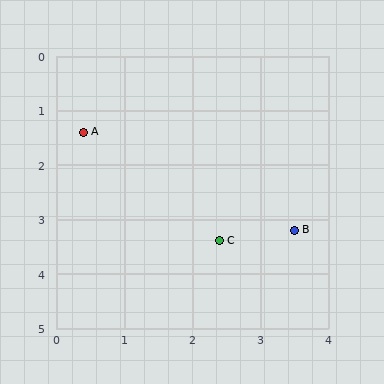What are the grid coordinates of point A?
Point A is at approximately (0.4, 1.4).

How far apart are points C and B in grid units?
Points C and B are about 1.1 grid units apart.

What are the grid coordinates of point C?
Point C is at approximately (2.4, 3.4).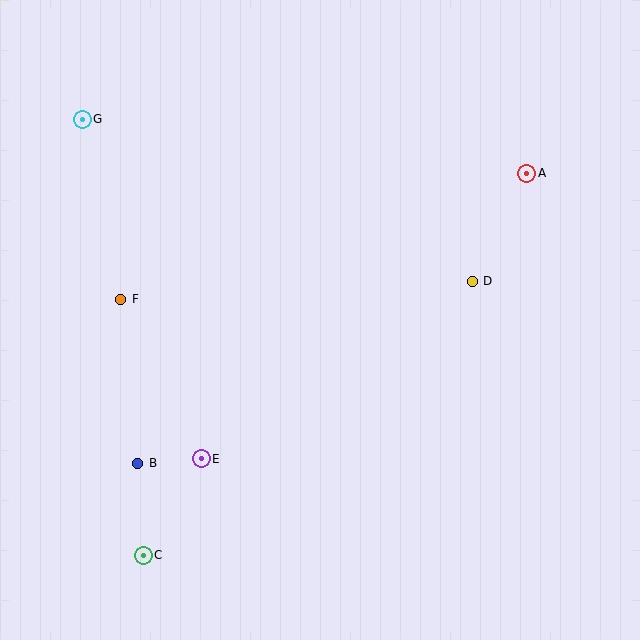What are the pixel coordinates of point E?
Point E is at (201, 459).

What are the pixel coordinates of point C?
Point C is at (143, 555).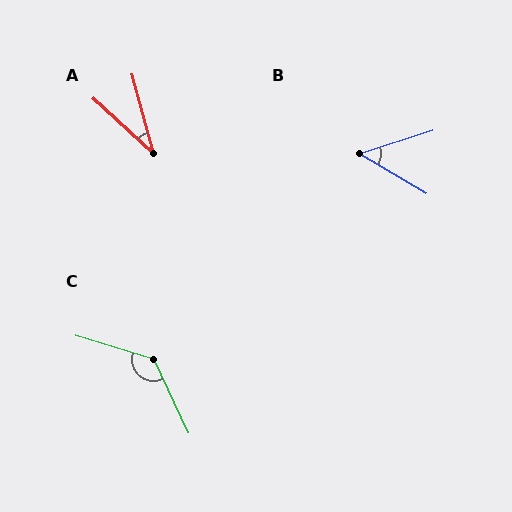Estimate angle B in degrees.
Approximately 49 degrees.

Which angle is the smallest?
A, at approximately 32 degrees.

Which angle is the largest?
C, at approximately 132 degrees.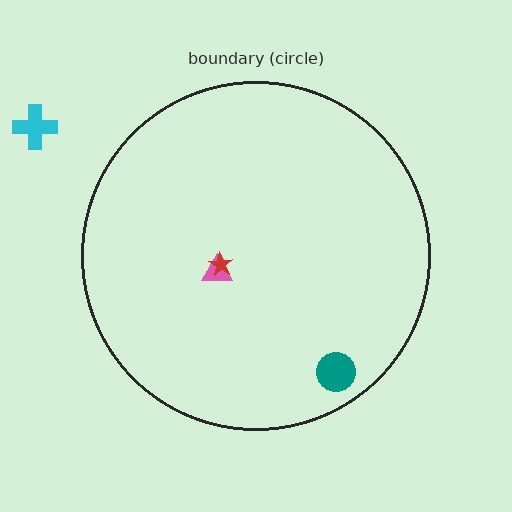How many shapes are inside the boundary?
3 inside, 1 outside.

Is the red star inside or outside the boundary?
Inside.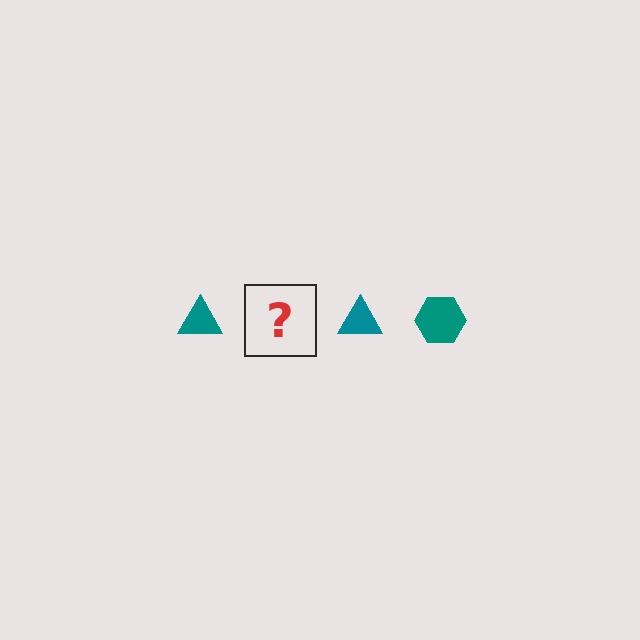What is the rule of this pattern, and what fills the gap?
The rule is that the pattern cycles through triangle, hexagon shapes in teal. The gap should be filled with a teal hexagon.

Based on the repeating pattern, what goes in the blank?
The blank should be a teal hexagon.